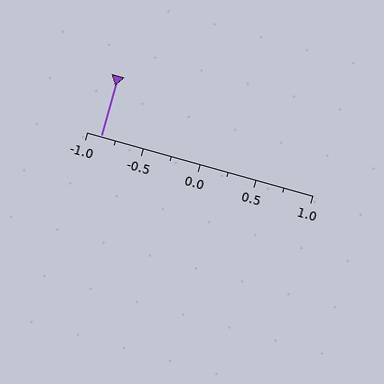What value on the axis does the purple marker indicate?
The marker indicates approximately -0.88.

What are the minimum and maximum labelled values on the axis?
The axis runs from -1.0 to 1.0.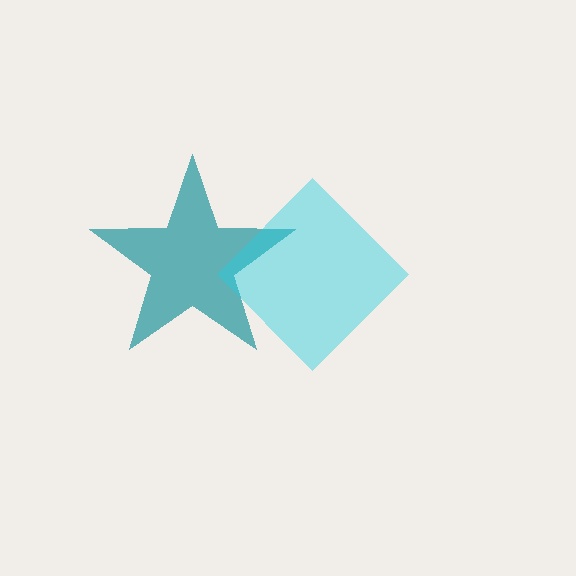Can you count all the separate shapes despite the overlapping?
Yes, there are 2 separate shapes.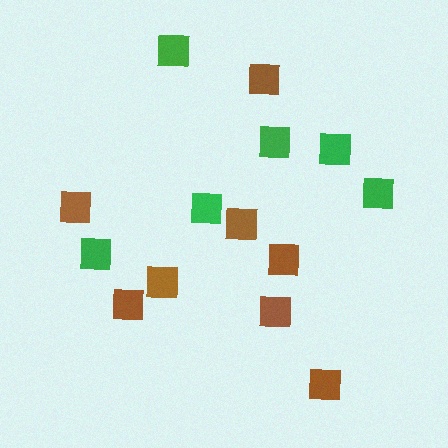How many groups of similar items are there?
There are 2 groups: one group of brown squares (8) and one group of green squares (6).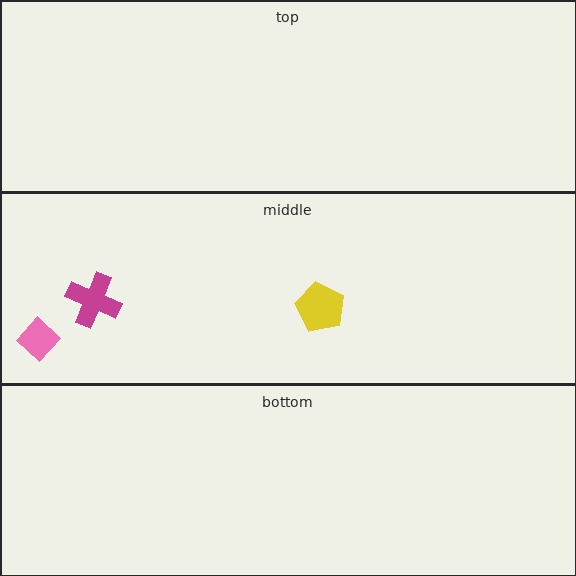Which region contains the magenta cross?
The middle region.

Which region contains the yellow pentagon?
The middle region.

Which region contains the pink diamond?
The middle region.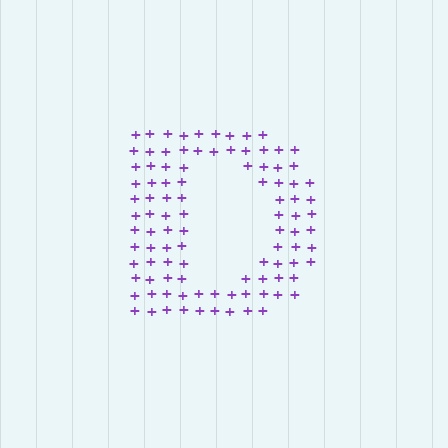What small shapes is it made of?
It is made of small plus signs.